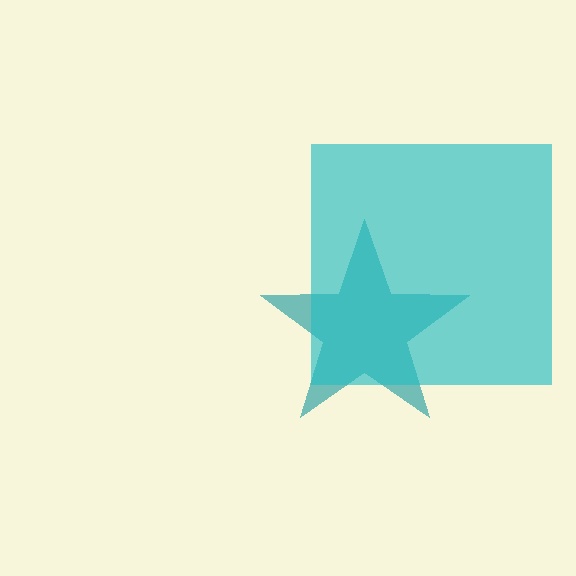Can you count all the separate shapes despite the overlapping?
Yes, there are 2 separate shapes.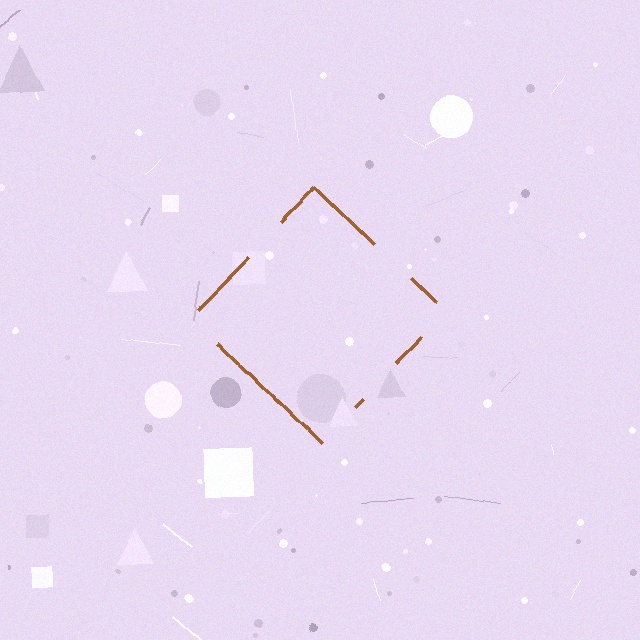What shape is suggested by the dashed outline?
The dashed outline suggests a diamond.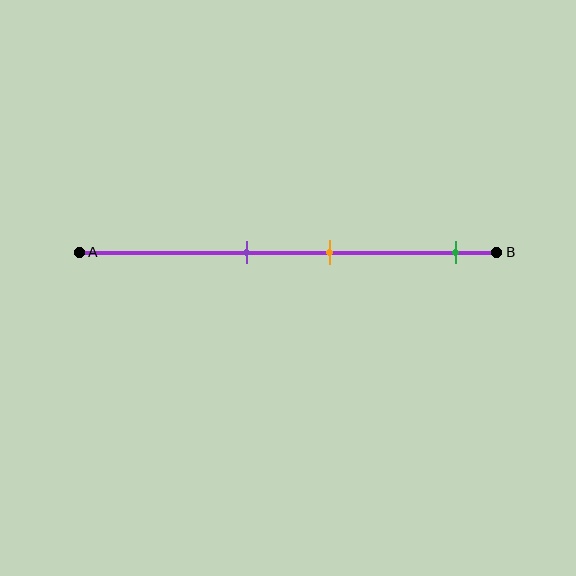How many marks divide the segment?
There are 3 marks dividing the segment.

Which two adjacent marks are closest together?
The purple and orange marks are the closest adjacent pair.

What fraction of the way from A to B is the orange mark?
The orange mark is approximately 60% (0.6) of the way from A to B.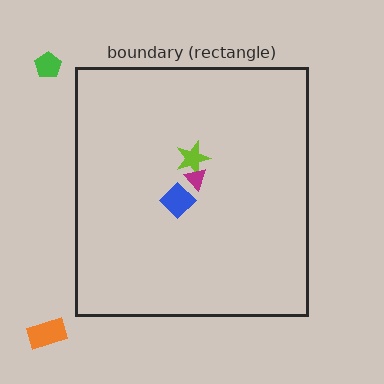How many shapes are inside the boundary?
3 inside, 2 outside.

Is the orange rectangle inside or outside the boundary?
Outside.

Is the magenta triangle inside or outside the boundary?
Inside.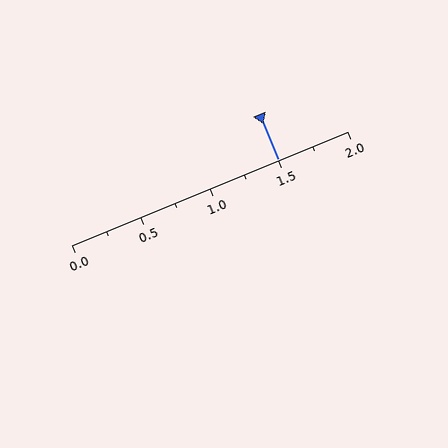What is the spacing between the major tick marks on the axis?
The major ticks are spaced 0.5 apart.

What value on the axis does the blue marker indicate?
The marker indicates approximately 1.5.